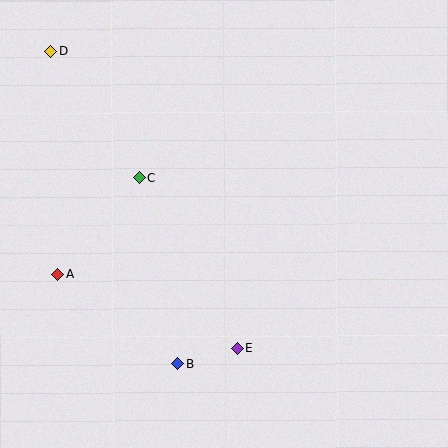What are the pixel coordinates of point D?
Point D is at (51, 51).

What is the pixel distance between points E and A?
The distance between E and A is 194 pixels.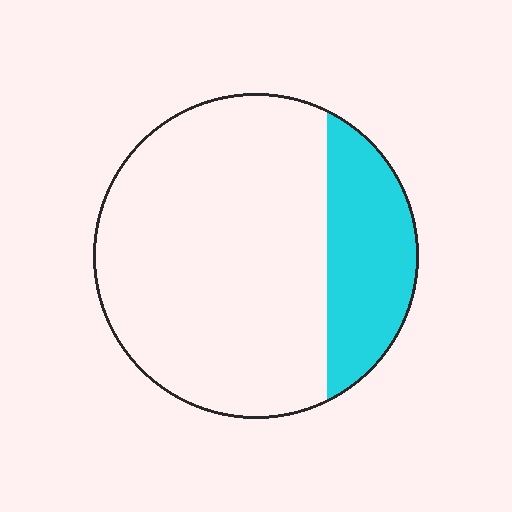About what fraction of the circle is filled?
About one quarter (1/4).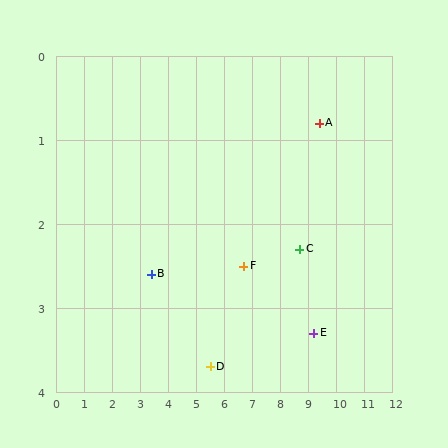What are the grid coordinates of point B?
Point B is at approximately (3.4, 2.6).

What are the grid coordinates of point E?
Point E is at approximately (9.2, 3.3).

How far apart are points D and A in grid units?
Points D and A are about 4.9 grid units apart.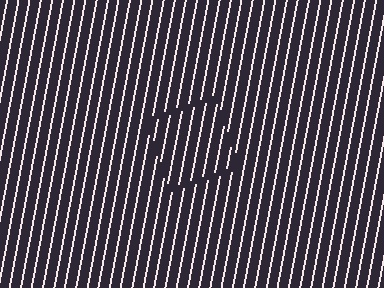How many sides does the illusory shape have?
4 sides — the line-ends trace a square.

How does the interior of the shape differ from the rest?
The interior of the shape contains the same grating, shifted by half a period — the contour is defined by the phase discontinuity where line-ends from the inner and outer gratings abut.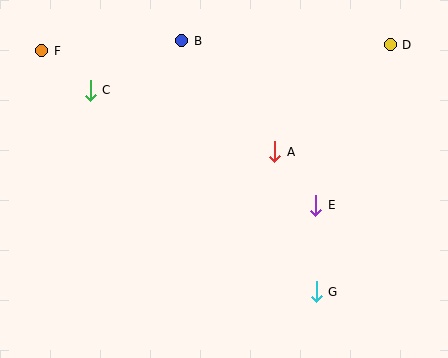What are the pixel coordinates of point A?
Point A is at (275, 152).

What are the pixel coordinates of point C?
Point C is at (90, 90).